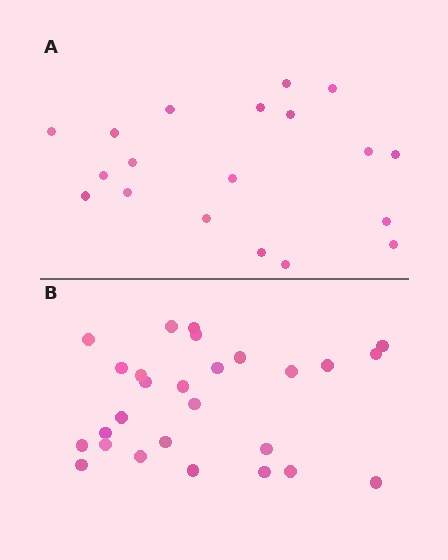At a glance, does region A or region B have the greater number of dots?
Region B (the bottom region) has more dots.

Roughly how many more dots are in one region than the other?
Region B has roughly 8 or so more dots than region A.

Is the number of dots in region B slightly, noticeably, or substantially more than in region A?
Region B has noticeably more, but not dramatically so. The ratio is roughly 1.4 to 1.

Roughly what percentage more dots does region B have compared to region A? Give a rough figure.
About 40% more.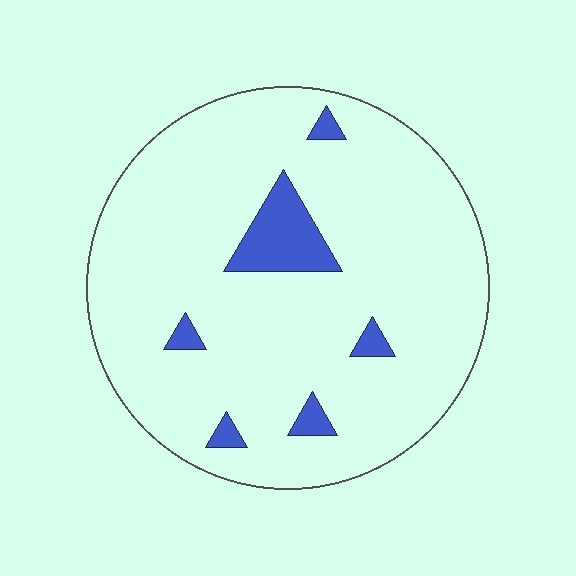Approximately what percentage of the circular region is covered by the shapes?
Approximately 10%.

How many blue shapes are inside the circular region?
6.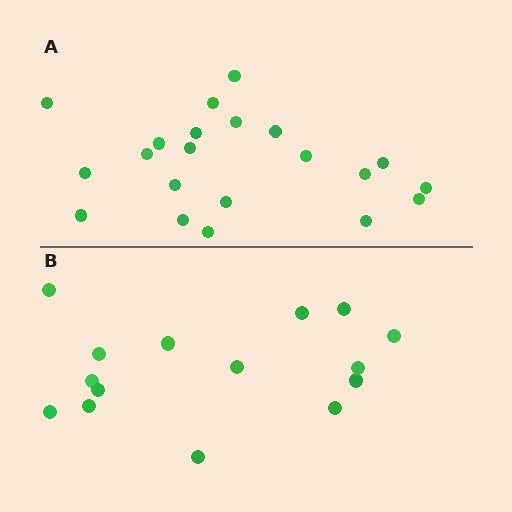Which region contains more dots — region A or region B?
Region A (the top region) has more dots.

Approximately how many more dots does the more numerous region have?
Region A has about 6 more dots than region B.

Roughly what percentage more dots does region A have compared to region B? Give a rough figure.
About 40% more.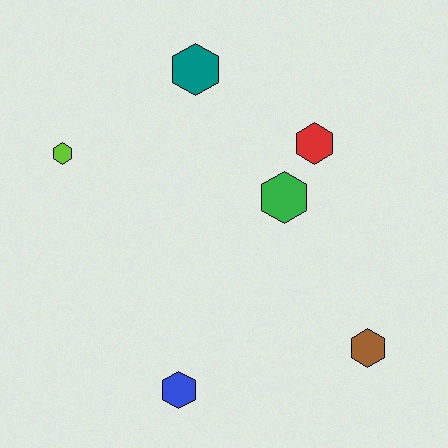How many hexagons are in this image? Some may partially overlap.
There are 6 hexagons.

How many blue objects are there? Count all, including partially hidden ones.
There is 1 blue object.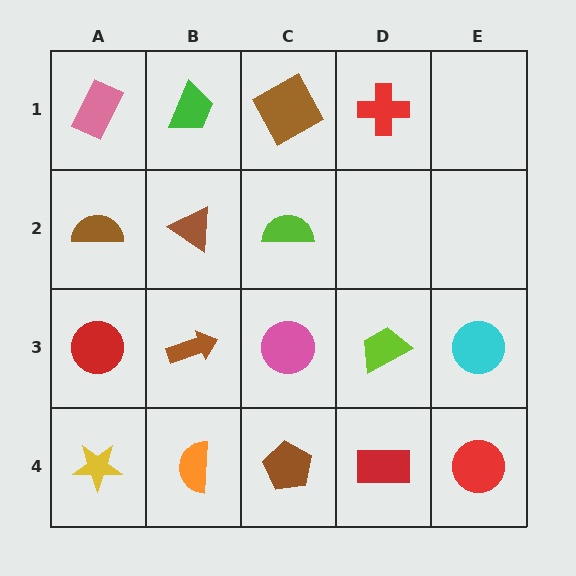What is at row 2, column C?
A lime semicircle.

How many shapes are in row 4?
5 shapes.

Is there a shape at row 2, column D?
No, that cell is empty.